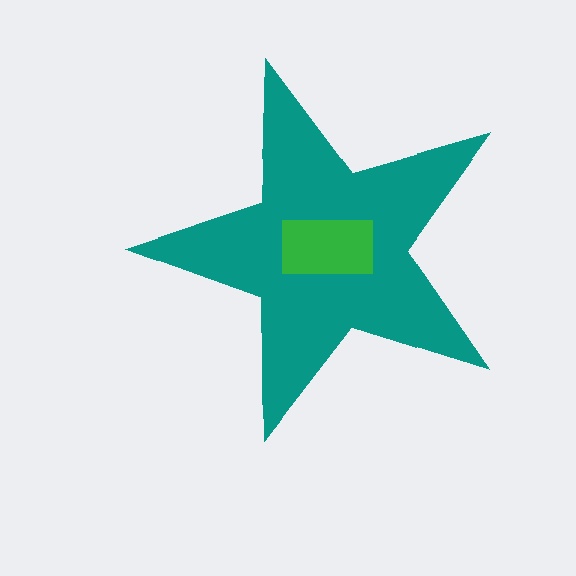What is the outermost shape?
The teal star.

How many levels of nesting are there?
2.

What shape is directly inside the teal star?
The green rectangle.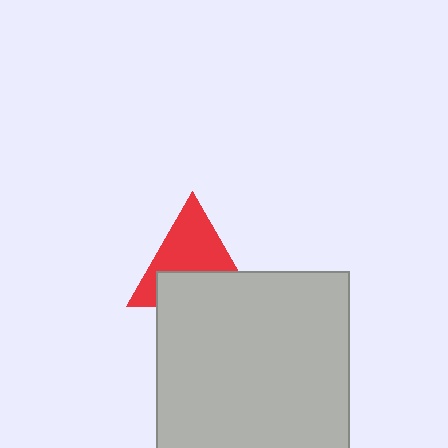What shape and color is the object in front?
The object in front is a light gray square.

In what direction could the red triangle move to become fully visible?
The red triangle could move up. That would shift it out from behind the light gray square entirely.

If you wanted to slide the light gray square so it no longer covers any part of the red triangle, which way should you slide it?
Slide it down — that is the most direct way to separate the two shapes.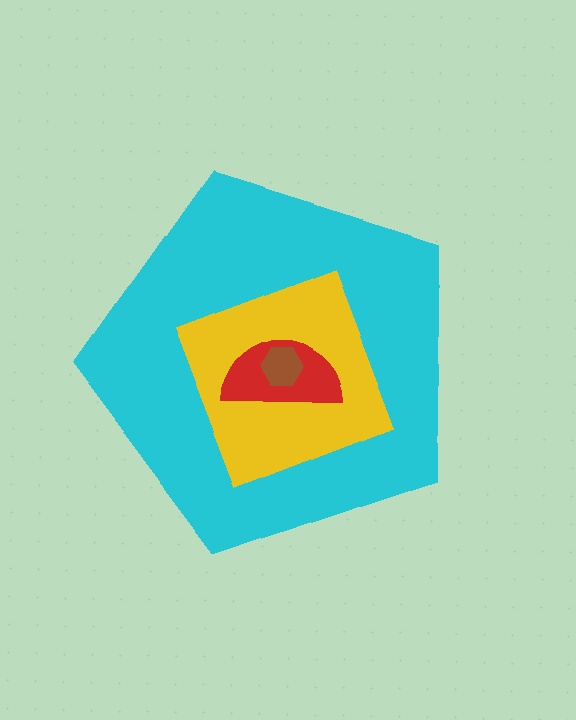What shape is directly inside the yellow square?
The red semicircle.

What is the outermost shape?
The cyan pentagon.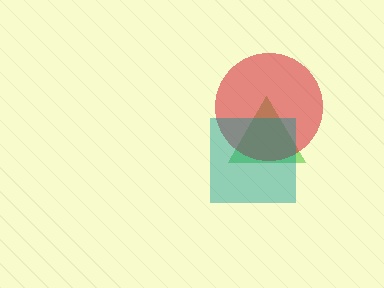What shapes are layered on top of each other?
The layered shapes are: a lime triangle, a red circle, a teal square.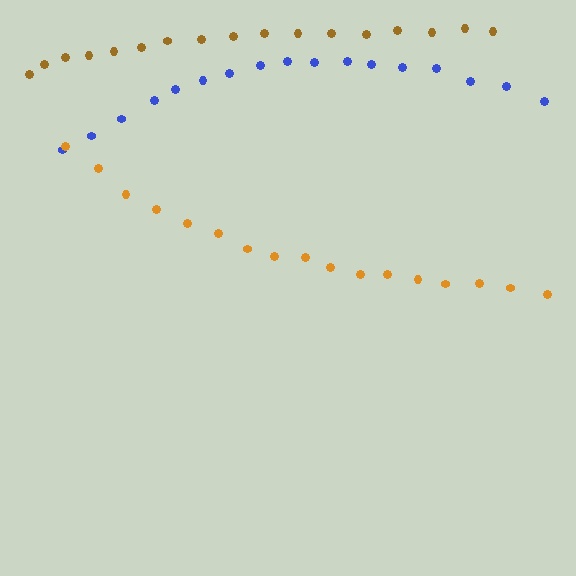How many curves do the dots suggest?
There are 3 distinct paths.